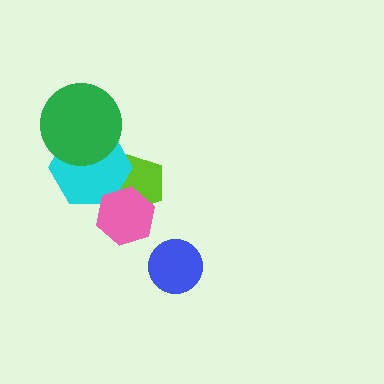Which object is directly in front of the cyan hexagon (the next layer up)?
The pink hexagon is directly in front of the cyan hexagon.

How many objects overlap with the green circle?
1 object overlaps with the green circle.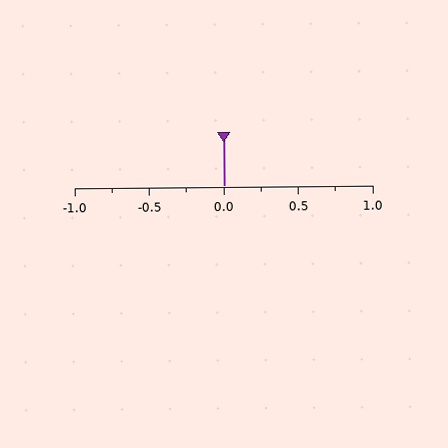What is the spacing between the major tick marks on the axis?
The major ticks are spaced 0.5 apart.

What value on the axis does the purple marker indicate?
The marker indicates approximately 0.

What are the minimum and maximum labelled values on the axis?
The axis runs from -1.0 to 1.0.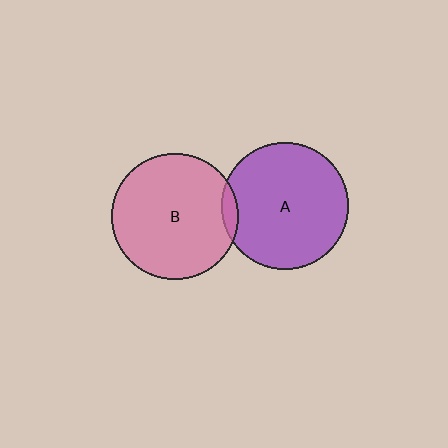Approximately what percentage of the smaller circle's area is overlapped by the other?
Approximately 5%.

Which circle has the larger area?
Circle A (purple).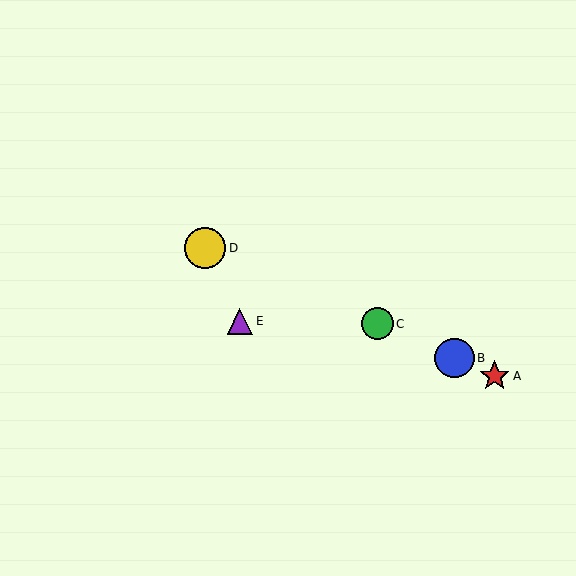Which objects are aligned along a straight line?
Objects A, B, C, D are aligned along a straight line.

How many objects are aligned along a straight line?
4 objects (A, B, C, D) are aligned along a straight line.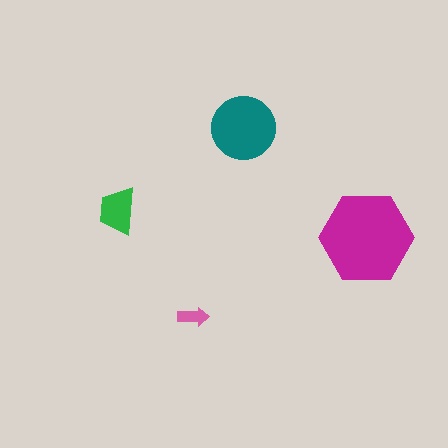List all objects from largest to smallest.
The magenta hexagon, the teal circle, the green trapezoid, the pink arrow.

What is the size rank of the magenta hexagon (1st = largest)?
1st.